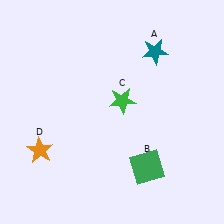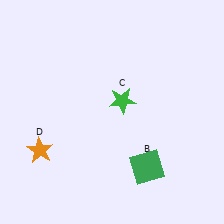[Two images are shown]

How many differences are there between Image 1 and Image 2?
There is 1 difference between the two images.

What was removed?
The teal star (A) was removed in Image 2.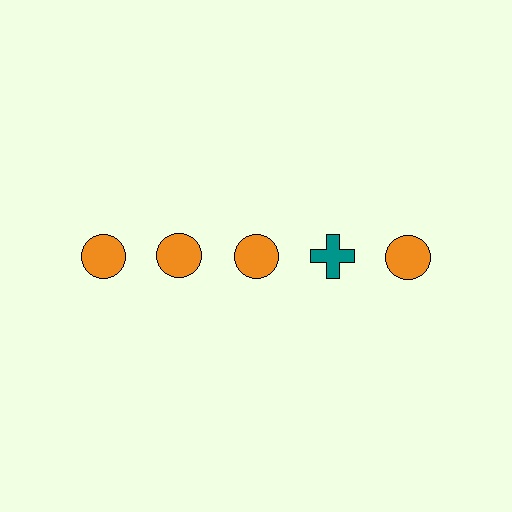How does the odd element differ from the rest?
It differs in both color (teal instead of orange) and shape (cross instead of circle).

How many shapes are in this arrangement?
There are 5 shapes arranged in a grid pattern.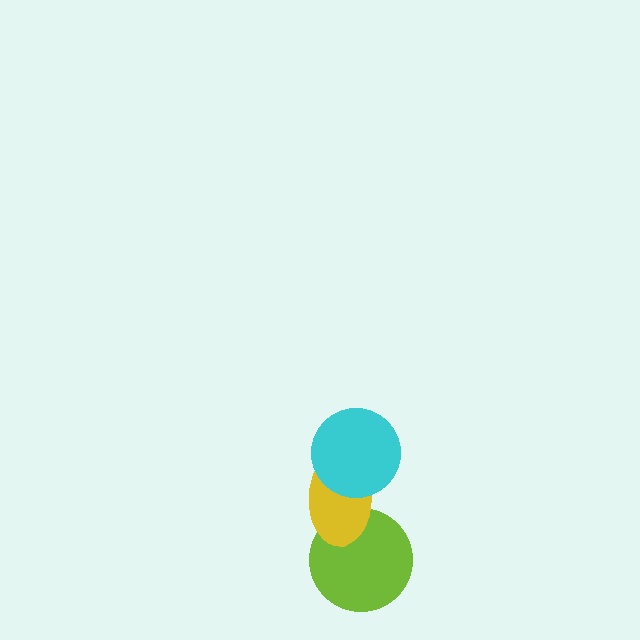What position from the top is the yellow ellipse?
The yellow ellipse is 2nd from the top.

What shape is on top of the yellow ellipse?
The cyan circle is on top of the yellow ellipse.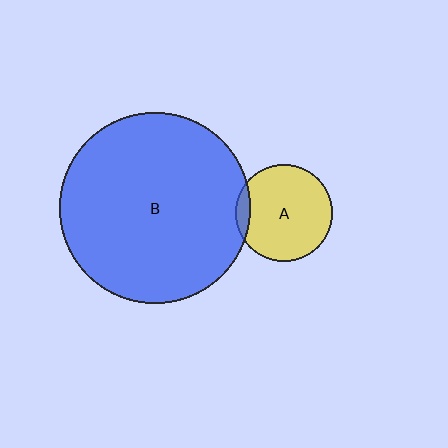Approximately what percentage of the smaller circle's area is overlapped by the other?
Approximately 10%.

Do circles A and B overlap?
Yes.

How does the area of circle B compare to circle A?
Approximately 3.9 times.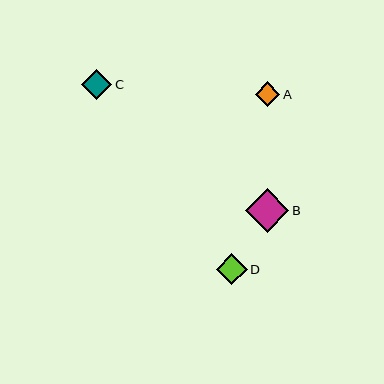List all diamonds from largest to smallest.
From largest to smallest: B, D, C, A.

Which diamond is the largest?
Diamond B is the largest with a size of approximately 43 pixels.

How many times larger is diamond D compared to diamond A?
Diamond D is approximately 1.3 times the size of diamond A.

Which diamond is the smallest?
Diamond A is the smallest with a size of approximately 24 pixels.